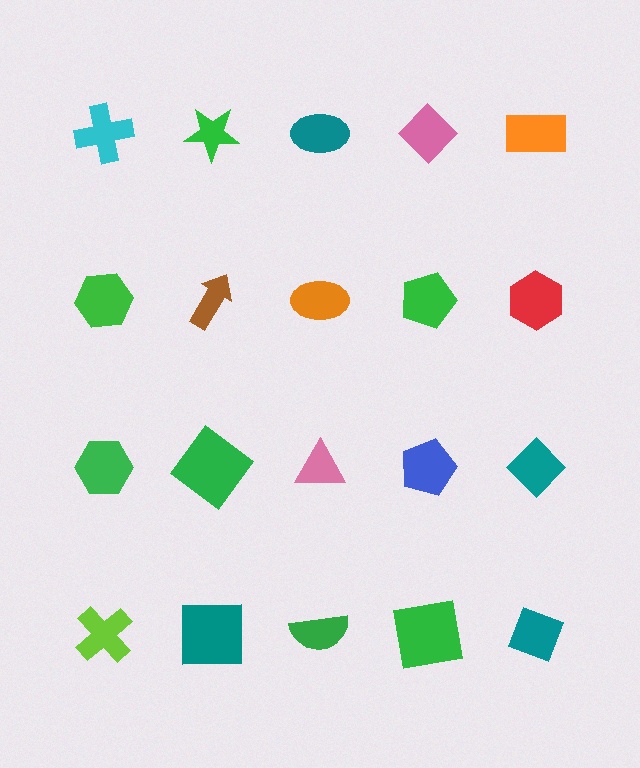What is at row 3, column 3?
A pink triangle.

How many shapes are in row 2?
5 shapes.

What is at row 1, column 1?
A cyan cross.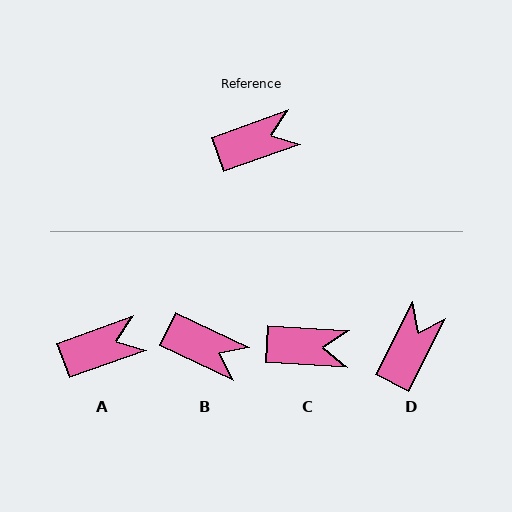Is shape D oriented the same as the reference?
No, it is off by about 43 degrees.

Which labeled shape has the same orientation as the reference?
A.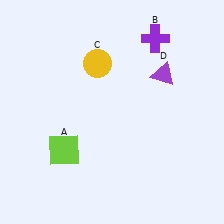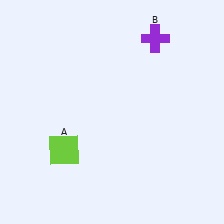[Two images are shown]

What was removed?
The yellow circle (C), the purple triangle (D) were removed in Image 2.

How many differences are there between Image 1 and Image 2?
There are 2 differences between the two images.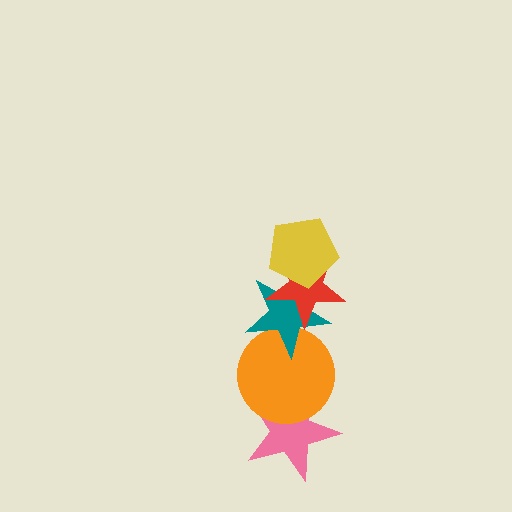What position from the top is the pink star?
The pink star is 5th from the top.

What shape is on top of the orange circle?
The teal star is on top of the orange circle.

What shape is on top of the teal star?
The red star is on top of the teal star.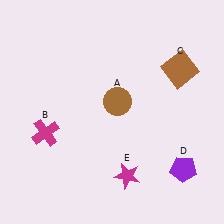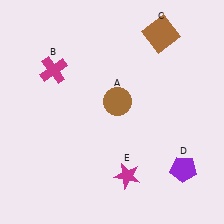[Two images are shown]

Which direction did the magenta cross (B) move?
The magenta cross (B) moved up.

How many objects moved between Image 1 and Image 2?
2 objects moved between the two images.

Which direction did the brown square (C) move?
The brown square (C) moved up.